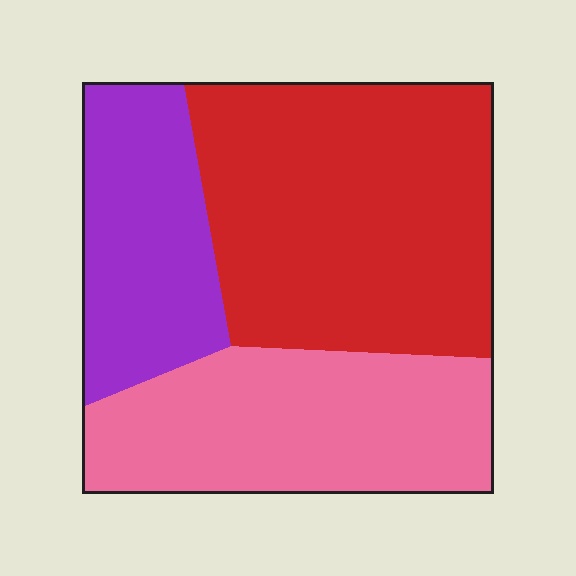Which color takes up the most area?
Red, at roughly 45%.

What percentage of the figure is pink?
Pink covers 32% of the figure.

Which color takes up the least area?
Purple, at roughly 20%.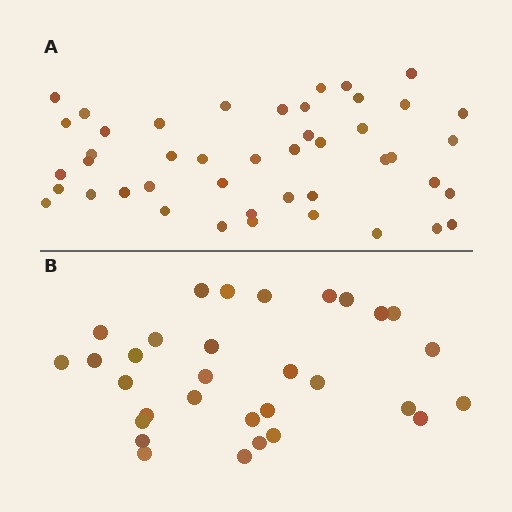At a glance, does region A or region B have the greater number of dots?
Region A (the top region) has more dots.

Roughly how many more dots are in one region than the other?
Region A has approximately 15 more dots than region B.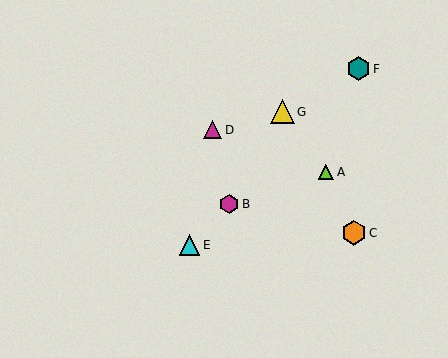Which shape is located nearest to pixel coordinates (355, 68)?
The teal hexagon (labeled F) at (359, 69) is nearest to that location.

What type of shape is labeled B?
Shape B is a magenta hexagon.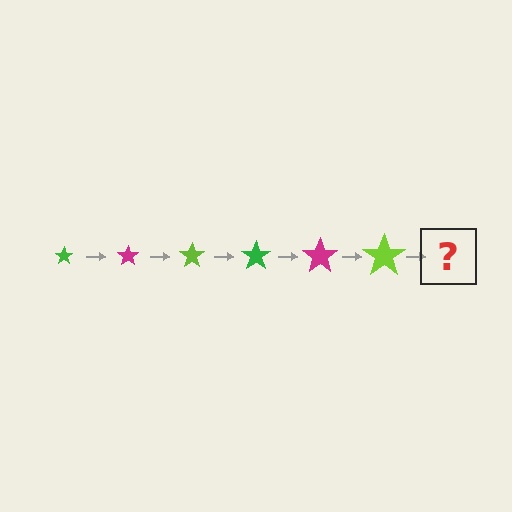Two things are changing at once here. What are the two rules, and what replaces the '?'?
The two rules are that the star grows larger each step and the color cycles through green, magenta, and lime. The '?' should be a green star, larger than the previous one.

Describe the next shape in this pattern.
It should be a green star, larger than the previous one.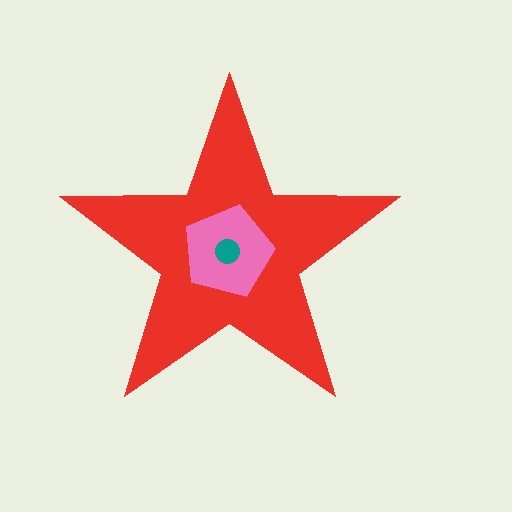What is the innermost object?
The teal circle.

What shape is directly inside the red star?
The pink pentagon.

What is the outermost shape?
The red star.